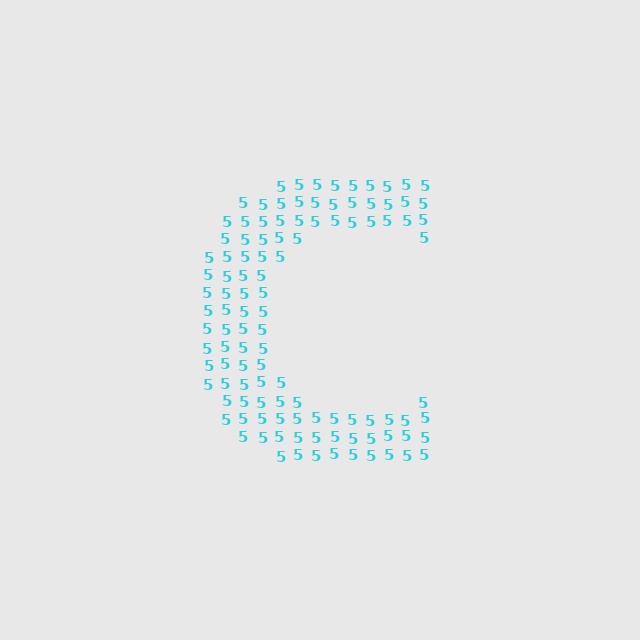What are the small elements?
The small elements are digit 5's.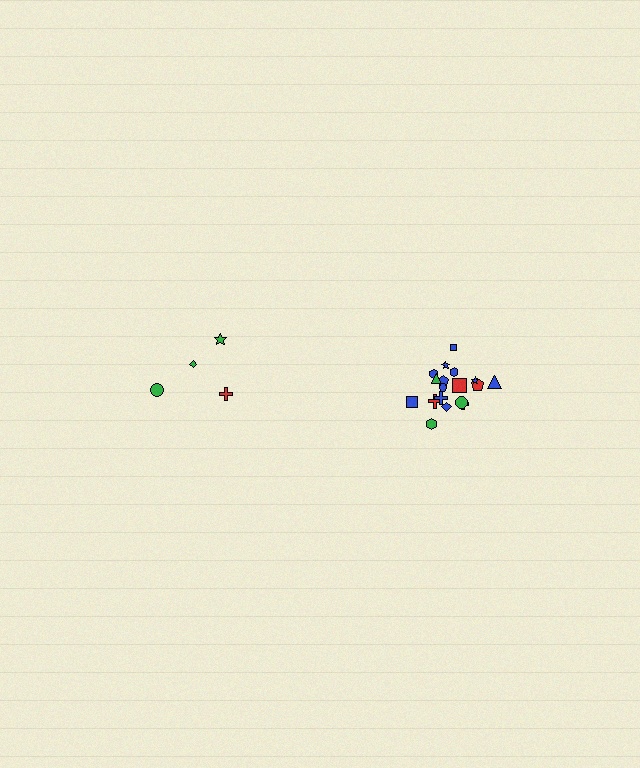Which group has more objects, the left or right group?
The right group.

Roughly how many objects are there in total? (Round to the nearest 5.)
Roughly 20 objects in total.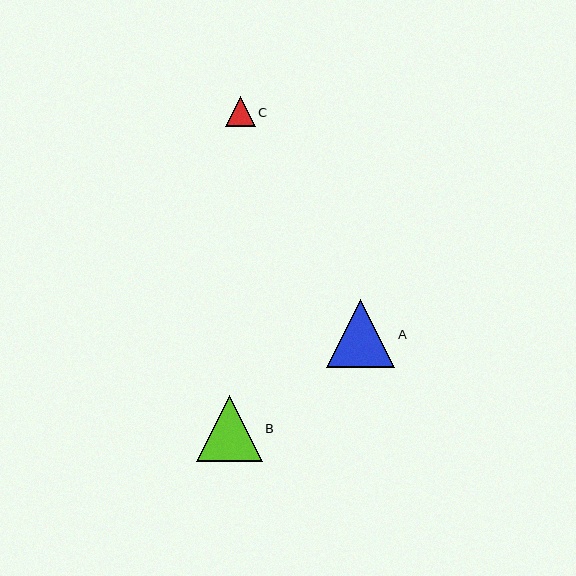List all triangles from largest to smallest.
From largest to smallest: A, B, C.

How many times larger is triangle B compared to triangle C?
Triangle B is approximately 2.2 times the size of triangle C.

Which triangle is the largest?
Triangle A is the largest with a size of approximately 68 pixels.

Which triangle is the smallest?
Triangle C is the smallest with a size of approximately 30 pixels.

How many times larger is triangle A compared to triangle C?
Triangle A is approximately 2.2 times the size of triangle C.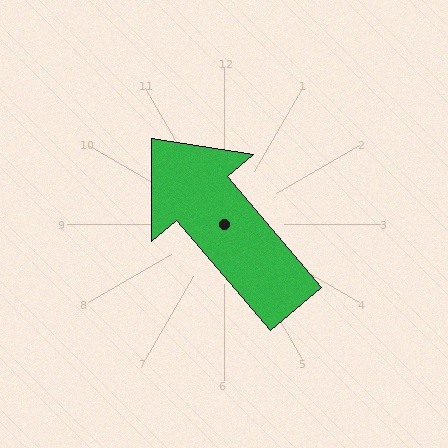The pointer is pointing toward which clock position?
Roughly 11 o'clock.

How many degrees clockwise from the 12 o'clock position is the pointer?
Approximately 320 degrees.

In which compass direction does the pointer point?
Northwest.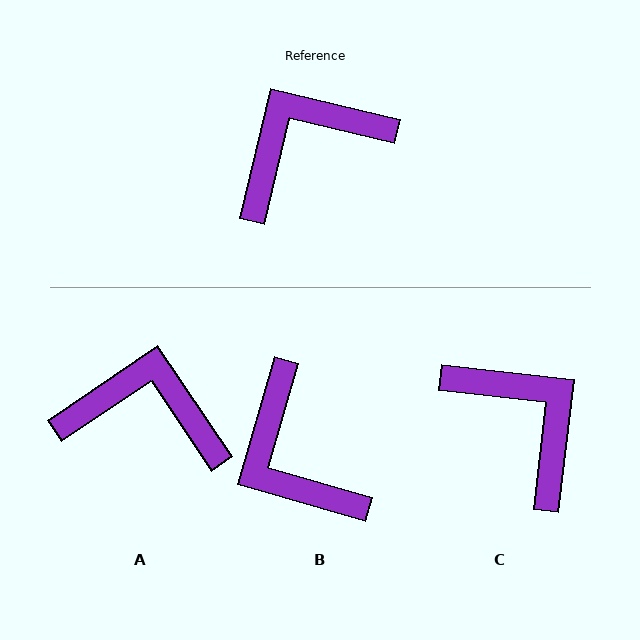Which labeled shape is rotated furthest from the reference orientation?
B, about 87 degrees away.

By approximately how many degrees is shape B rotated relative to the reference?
Approximately 87 degrees counter-clockwise.